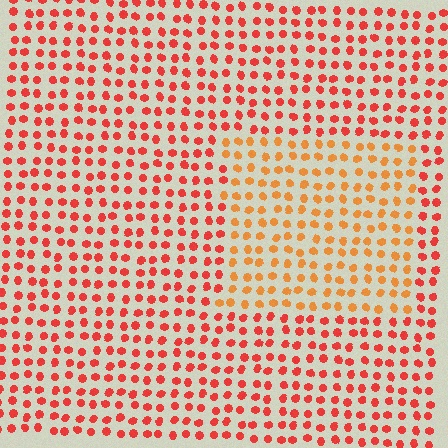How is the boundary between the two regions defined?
The boundary is defined purely by a slight shift in hue (about 29 degrees). Spacing, size, and orientation are identical on both sides.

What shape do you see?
I see a rectangle.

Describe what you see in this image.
The image is filled with small red elements in a uniform arrangement. A rectangle-shaped region is visible where the elements are tinted to a slightly different hue, forming a subtle color boundary.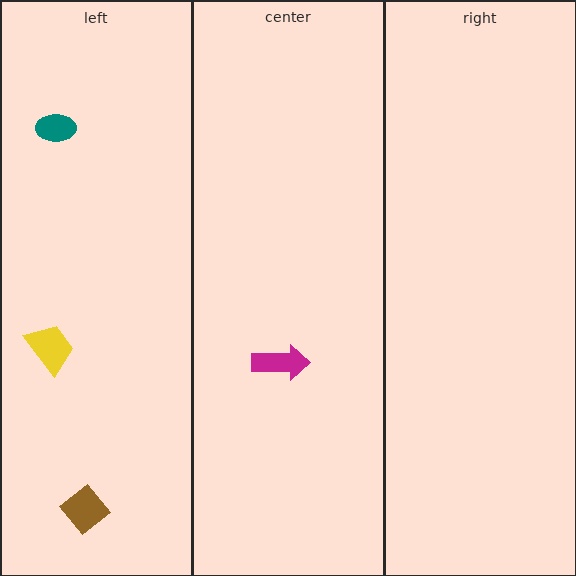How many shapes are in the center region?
1.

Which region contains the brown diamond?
The left region.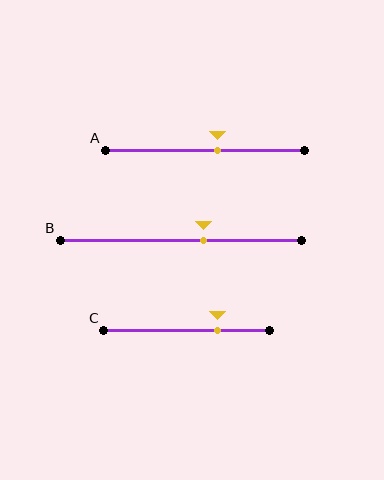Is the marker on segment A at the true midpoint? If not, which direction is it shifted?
No, the marker on segment A is shifted to the right by about 6% of the segment length.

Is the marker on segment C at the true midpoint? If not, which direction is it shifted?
No, the marker on segment C is shifted to the right by about 18% of the segment length.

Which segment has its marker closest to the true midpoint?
Segment A has its marker closest to the true midpoint.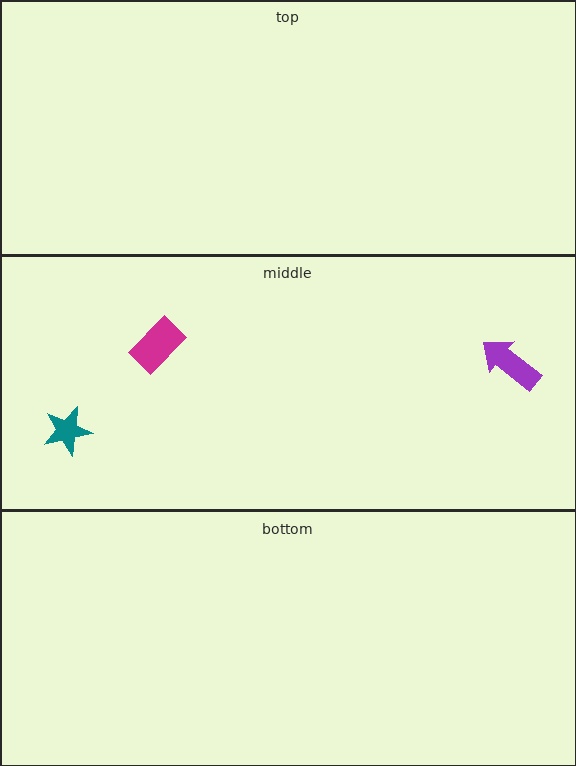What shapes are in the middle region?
The magenta rectangle, the teal star, the purple arrow.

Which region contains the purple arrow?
The middle region.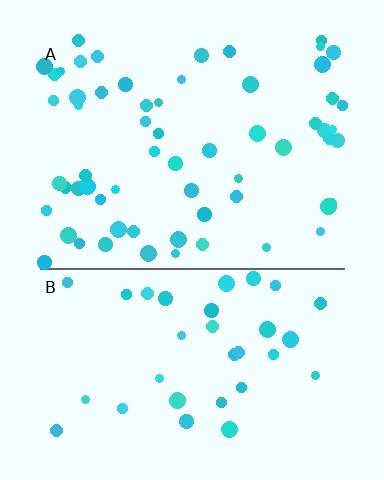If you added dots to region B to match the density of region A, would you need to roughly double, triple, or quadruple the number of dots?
Approximately double.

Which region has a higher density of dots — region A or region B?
A (the top).